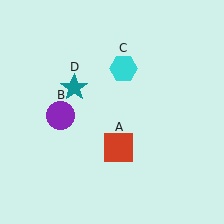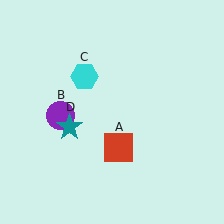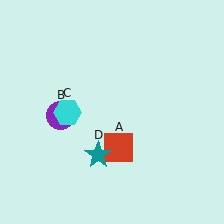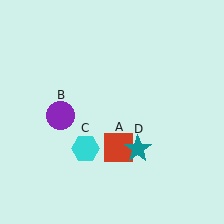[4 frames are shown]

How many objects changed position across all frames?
2 objects changed position: cyan hexagon (object C), teal star (object D).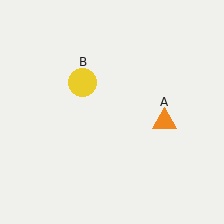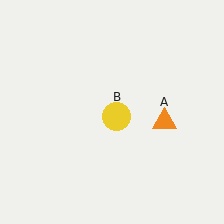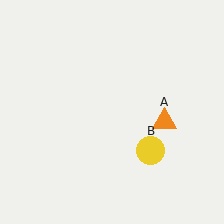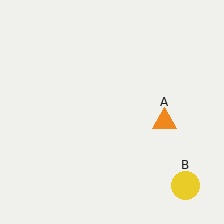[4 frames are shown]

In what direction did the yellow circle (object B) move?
The yellow circle (object B) moved down and to the right.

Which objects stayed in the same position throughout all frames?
Orange triangle (object A) remained stationary.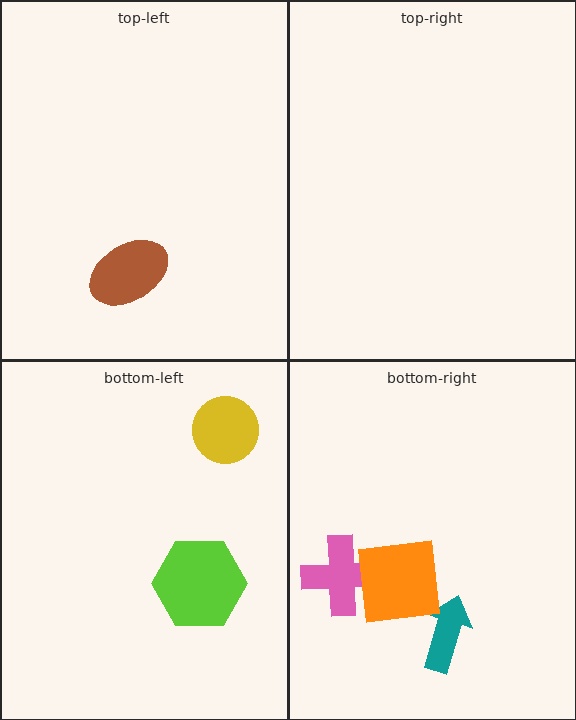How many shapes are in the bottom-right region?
3.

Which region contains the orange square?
The bottom-right region.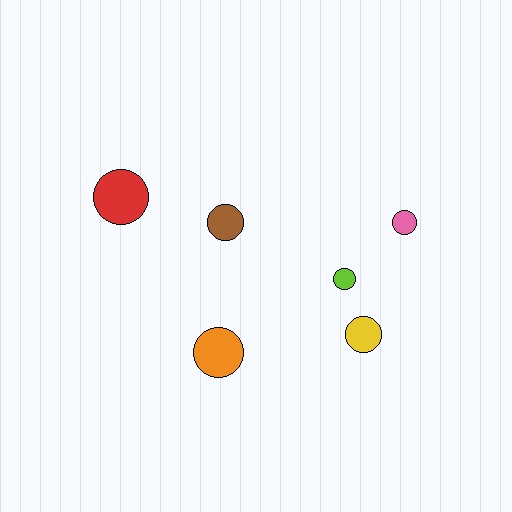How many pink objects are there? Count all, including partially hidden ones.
There is 1 pink object.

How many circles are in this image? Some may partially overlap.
There are 6 circles.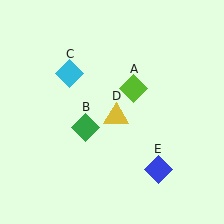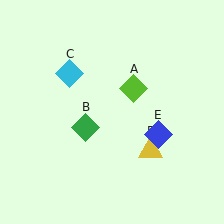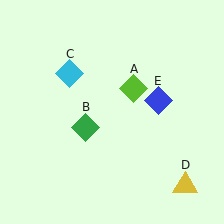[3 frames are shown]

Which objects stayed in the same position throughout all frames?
Lime diamond (object A) and green diamond (object B) and cyan diamond (object C) remained stationary.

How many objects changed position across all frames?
2 objects changed position: yellow triangle (object D), blue diamond (object E).